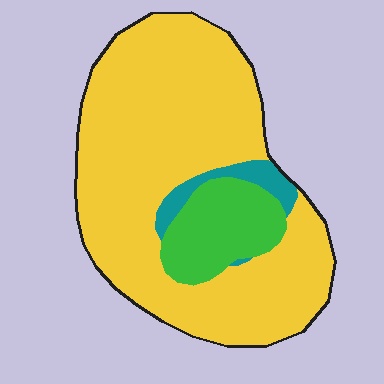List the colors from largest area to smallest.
From largest to smallest: yellow, green, teal.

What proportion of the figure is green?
Green takes up about one sixth (1/6) of the figure.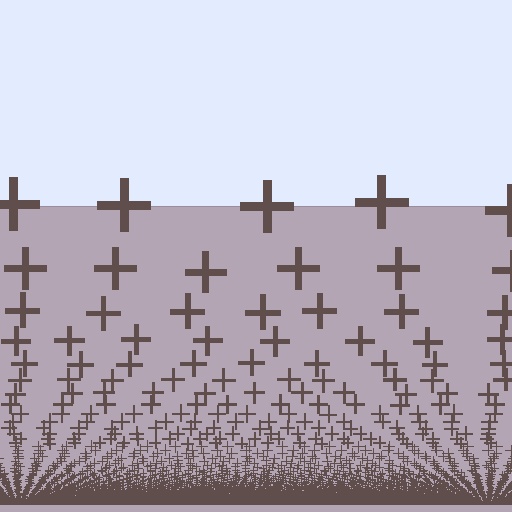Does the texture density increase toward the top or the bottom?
Density increases toward the bottom.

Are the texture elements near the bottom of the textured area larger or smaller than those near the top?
Smaller. The gradient is inverted — elements near the bottom are smaller and denser.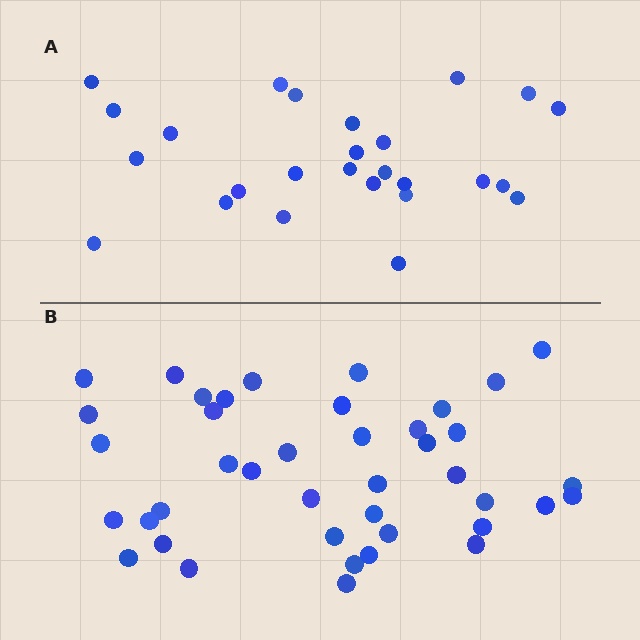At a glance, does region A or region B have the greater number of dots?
Region B (the bottom region) has more dots.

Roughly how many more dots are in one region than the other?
Region B has approximately 15 more dots than region A.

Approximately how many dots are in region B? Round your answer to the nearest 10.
About 40 dots. (The exact count is 41, which rounds to 40.)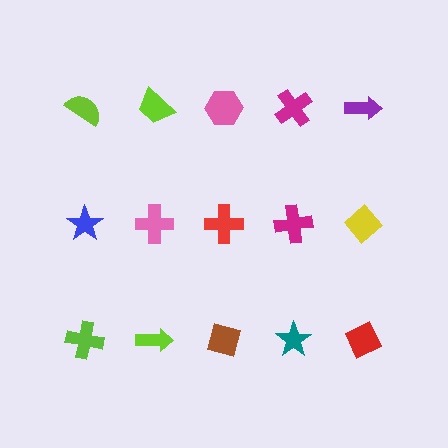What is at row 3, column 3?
A brown diamond.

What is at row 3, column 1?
A lime cross.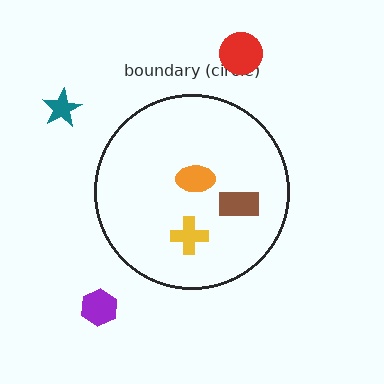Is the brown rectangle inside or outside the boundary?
Inside.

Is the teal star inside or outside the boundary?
Outside.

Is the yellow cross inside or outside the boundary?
Inside.